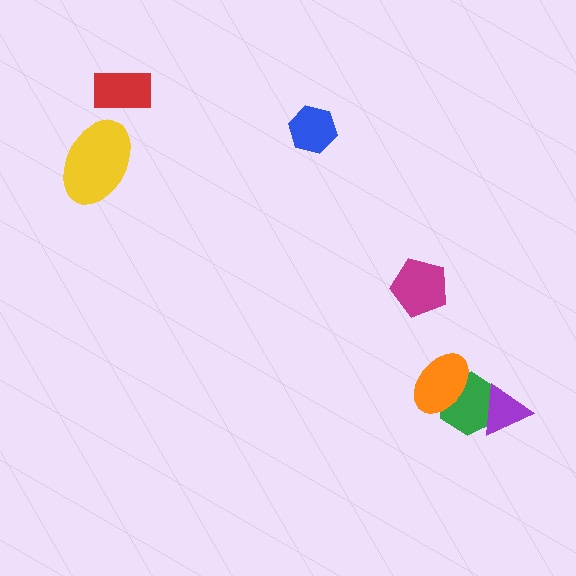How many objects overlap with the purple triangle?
1 object overlaps with the purple triangle.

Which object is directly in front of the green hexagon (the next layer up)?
The orange ellipse is directly in front of the green hexagon.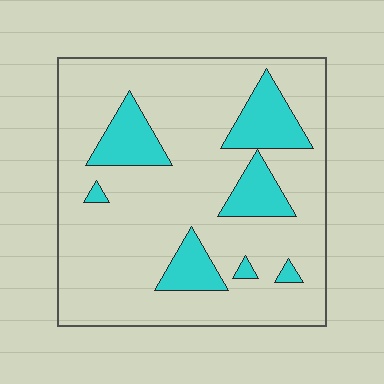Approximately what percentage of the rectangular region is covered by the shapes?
Approximately 20%.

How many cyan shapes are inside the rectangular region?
7.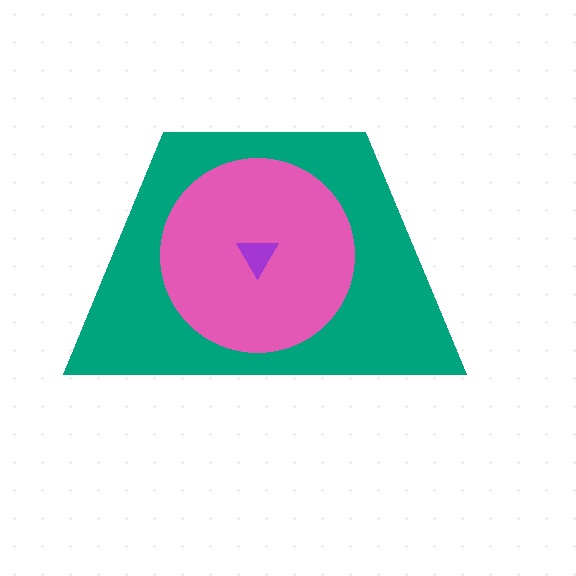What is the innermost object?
The purple triangle.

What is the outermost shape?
The teal trapezoid.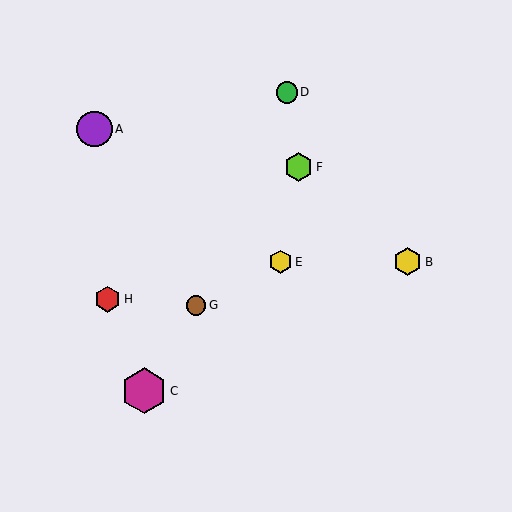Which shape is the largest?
The magenta hexagon (labeled C) is the largest.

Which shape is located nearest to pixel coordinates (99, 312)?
The red hexagon (labeled H) at (107, 299) is nearest to that location.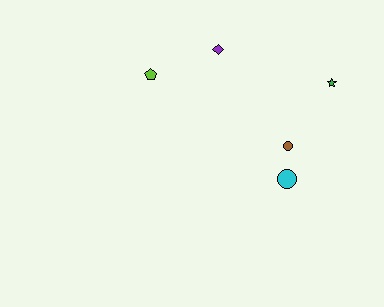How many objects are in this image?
There are 5 objects.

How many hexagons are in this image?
There are no hexagons.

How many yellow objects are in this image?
There are no yellow objects.